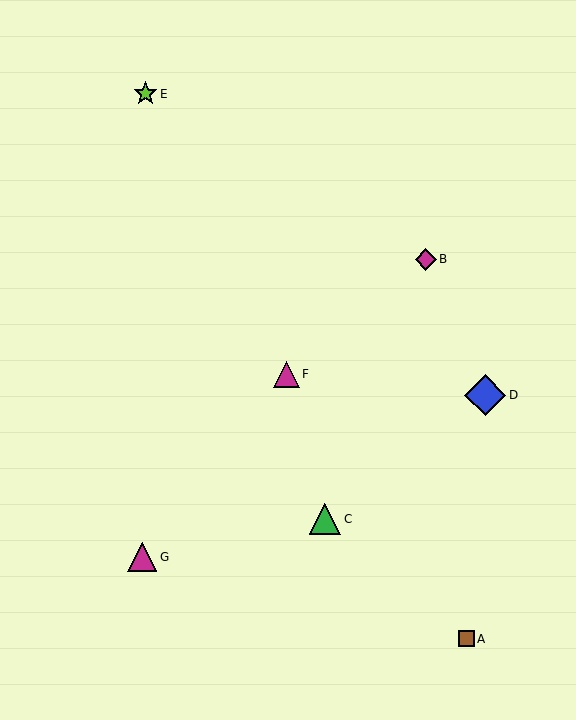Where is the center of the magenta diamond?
The center of the magenta diamond is at (426, 259).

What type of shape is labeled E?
Shape E is a lime star.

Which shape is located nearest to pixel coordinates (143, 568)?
The magenta triangle (labeled G) at (142, 557) is nearest to that location.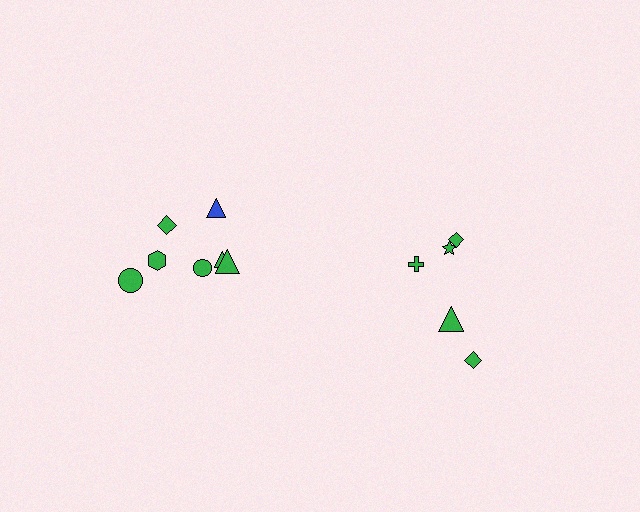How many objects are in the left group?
There are 7 objects.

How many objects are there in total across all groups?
There are 12 objects.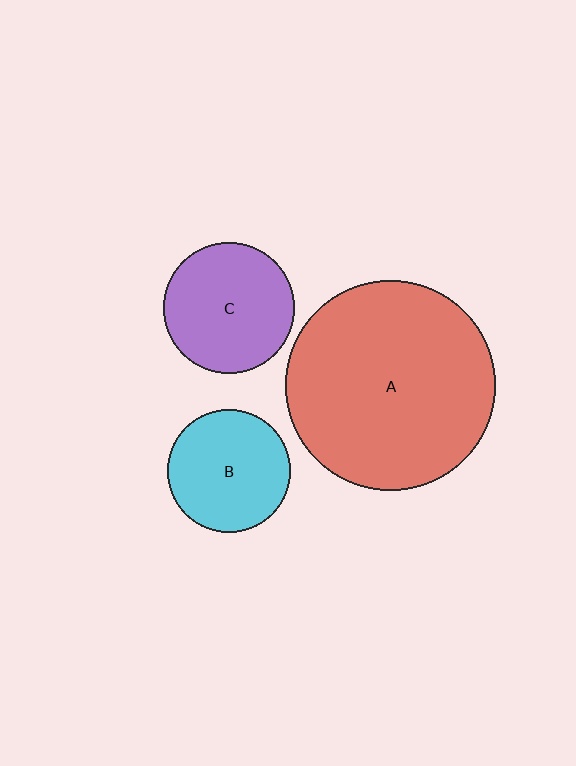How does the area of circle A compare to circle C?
Approximately 2.6 times.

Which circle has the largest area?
Circle A (red).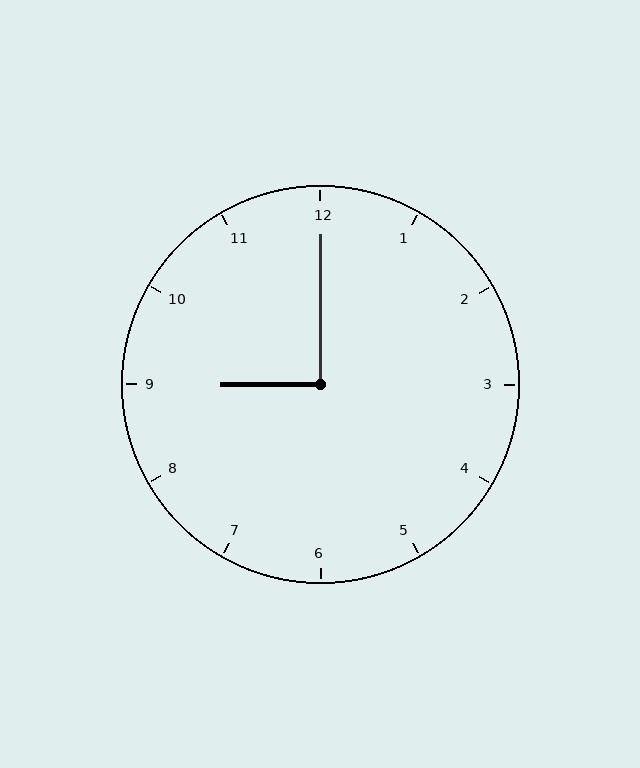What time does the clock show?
9:00.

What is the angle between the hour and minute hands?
Approximately 90 degrees.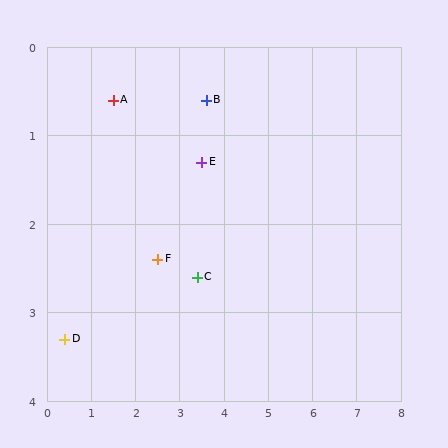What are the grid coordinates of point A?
Point A is at approximately (1.5, 0.6).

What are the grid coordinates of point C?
Point C is at approximately (3.4, 2.6).